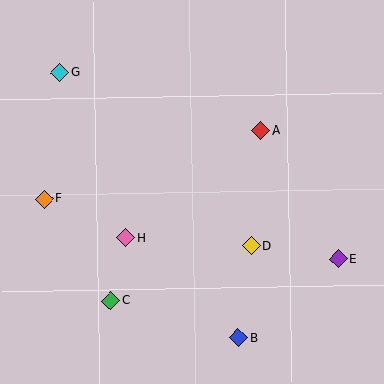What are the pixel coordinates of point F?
Point F is at (44, 199).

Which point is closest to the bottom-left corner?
Point C is closest to the bottom-left corner.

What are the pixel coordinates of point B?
Point B is at (238, 338).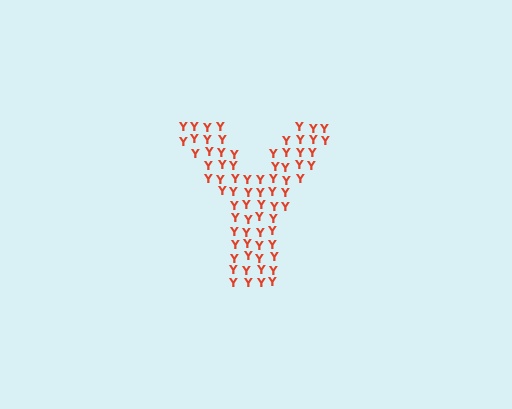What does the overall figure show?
The overall figure shows the letter Y.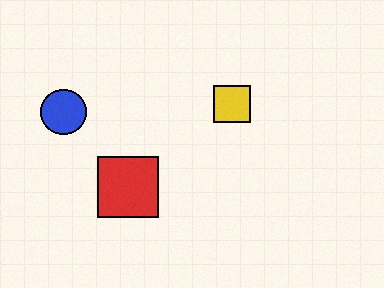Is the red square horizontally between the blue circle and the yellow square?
Yes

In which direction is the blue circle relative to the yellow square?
The blue circle is to the left of the yellow square.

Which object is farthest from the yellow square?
The blue circle is farthest from the yellow square.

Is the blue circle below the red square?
No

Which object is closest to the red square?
The blue circle is closest to the red square.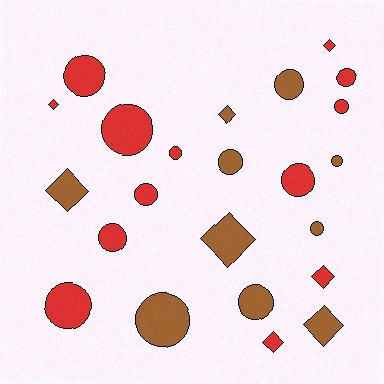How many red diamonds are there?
There are 4 red diamonds.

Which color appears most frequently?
Red, with 13 objects.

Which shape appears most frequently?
Circle, with 15 objects.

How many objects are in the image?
There are 23 objects.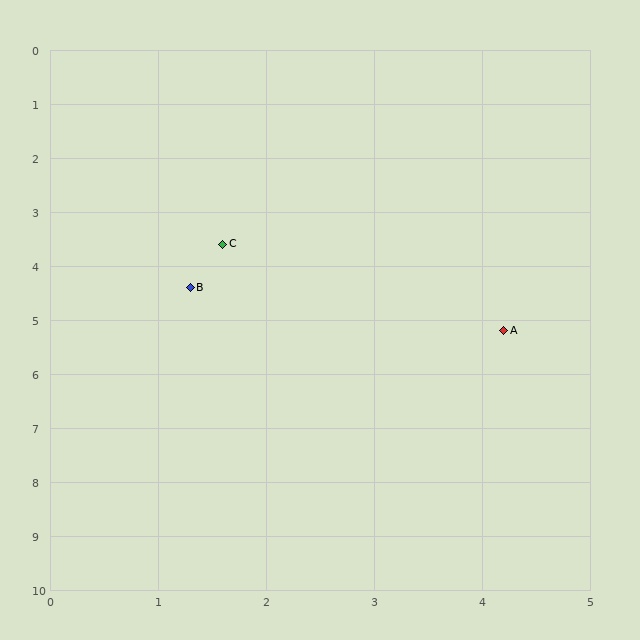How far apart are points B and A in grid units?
Points B and A are about 3.0 grid units apart.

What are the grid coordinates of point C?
Point C is at approximately (1.6, 3.6).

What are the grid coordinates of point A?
Point A is at approximately (4.2, 5.2).